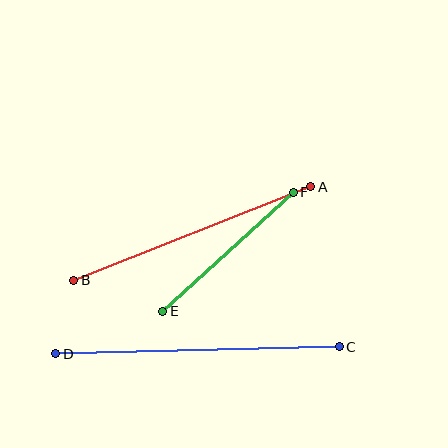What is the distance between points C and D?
The distance is approximately 284 pixels.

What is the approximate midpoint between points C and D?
The midpoint is at approximately (197, 350) pixels.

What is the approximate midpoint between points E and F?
The midpoint is at approximately (228, 252) pixels.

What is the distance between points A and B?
The distance is approximately 255 pixels.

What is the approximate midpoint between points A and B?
The midpoint is at approximately (192, 234) pixels.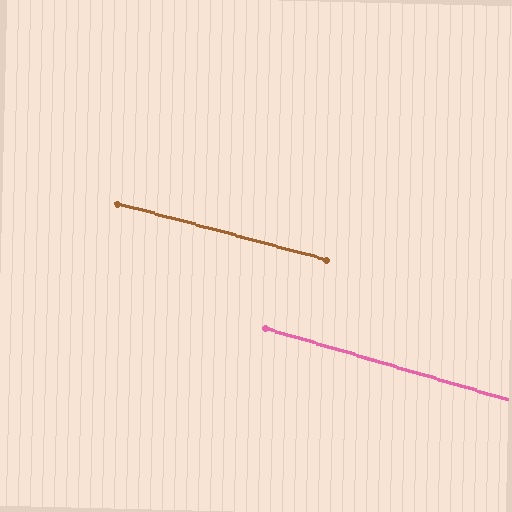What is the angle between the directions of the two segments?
Approximately 1 degree.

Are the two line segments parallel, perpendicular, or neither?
Parallel — their directions differ by only 1.4°.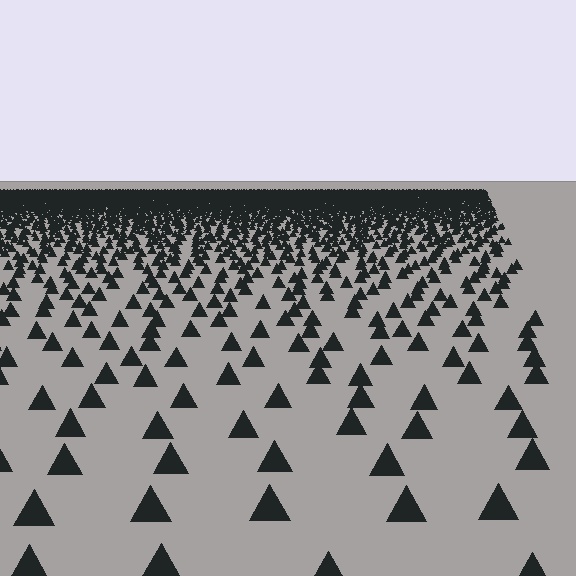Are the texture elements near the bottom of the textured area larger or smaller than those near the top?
Larger. Near the bottom, elements are closer to the viewer and appear at a bigger on-screen size.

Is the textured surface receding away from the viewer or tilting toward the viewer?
The surface is receding away from the viewer. Texture elements get smaller and denser toward the top.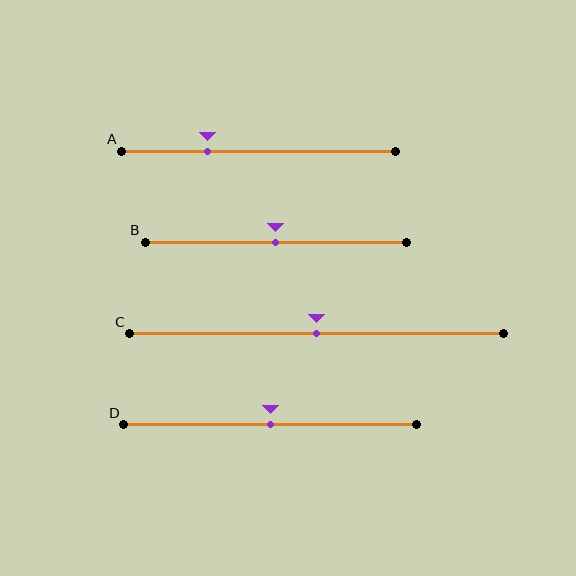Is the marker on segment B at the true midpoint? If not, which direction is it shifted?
Yes, the marker on segment B is at the true midpoint.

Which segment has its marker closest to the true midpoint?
Segment B has its marker closest to the true midpoint.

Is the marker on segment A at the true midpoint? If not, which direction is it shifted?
No, the marker on segment A is shifted to the left by about 19% of the segment length.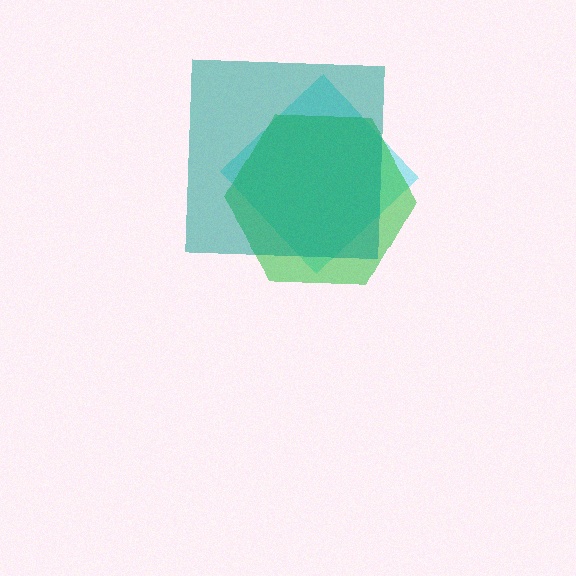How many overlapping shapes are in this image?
There are 3 overlapping shapes in the image.